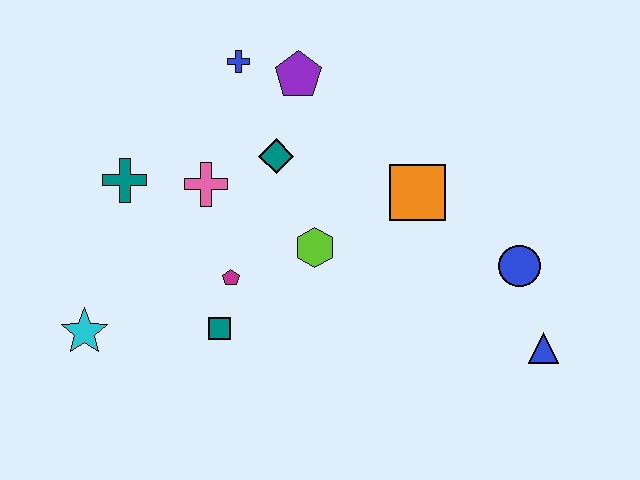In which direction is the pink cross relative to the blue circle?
The pink cross is to the left of the blue circle.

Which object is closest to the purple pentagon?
The blue cross is closest to the purple pentagon.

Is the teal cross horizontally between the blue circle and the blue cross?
No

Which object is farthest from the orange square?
The cyan star is farthest from the orange square.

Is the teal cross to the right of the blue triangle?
No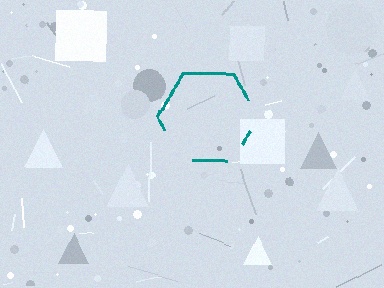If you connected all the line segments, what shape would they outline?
They would outline a hexagon.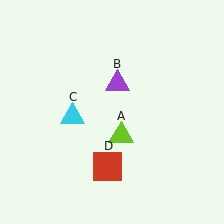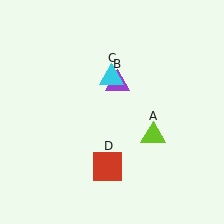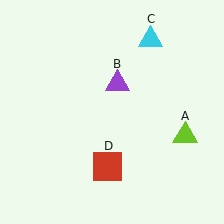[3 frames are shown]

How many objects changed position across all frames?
2 objects changed position: lime triangle (object A), cyan triangle (object C).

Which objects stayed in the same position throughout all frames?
Purple triangle (object B) and red square (object D) remained stationary.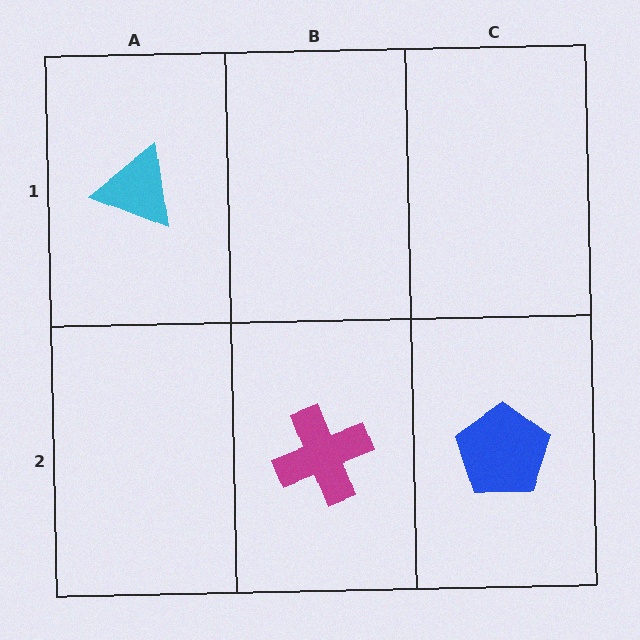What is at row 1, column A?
A cyan triangle.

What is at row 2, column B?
A magenta cross.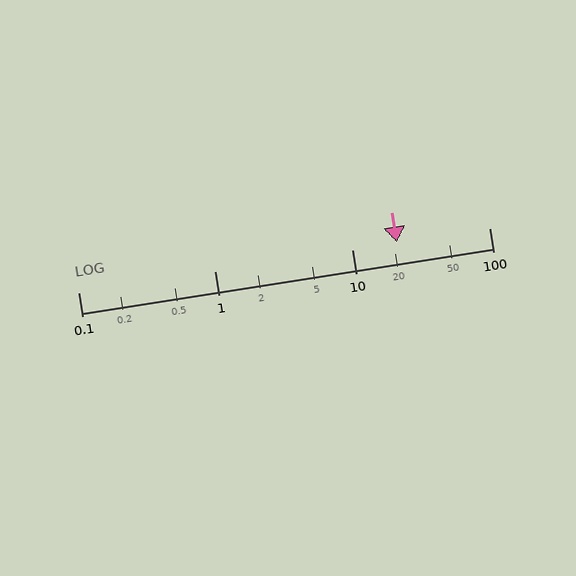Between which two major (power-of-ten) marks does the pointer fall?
The pointer is between 10 and 100.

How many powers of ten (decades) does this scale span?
The scale spans 3 decades, from 0.1 to 100.